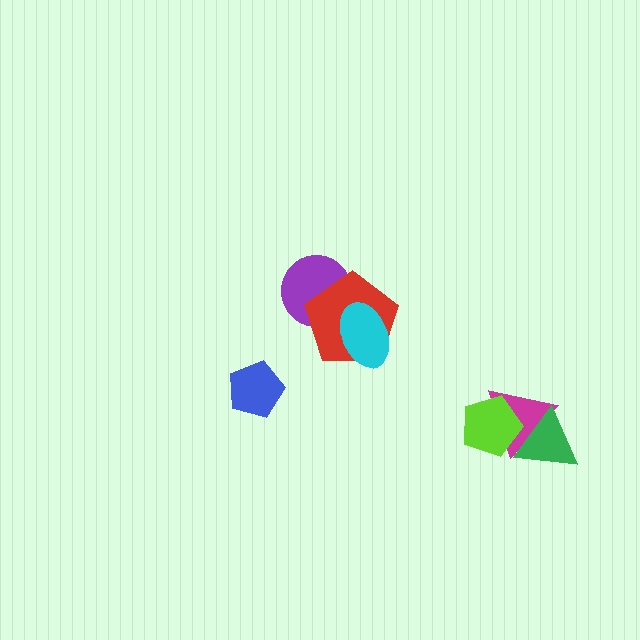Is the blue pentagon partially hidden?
No, no other shape covers it.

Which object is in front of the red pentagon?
The cyan ellipse is in front of the red pentagon.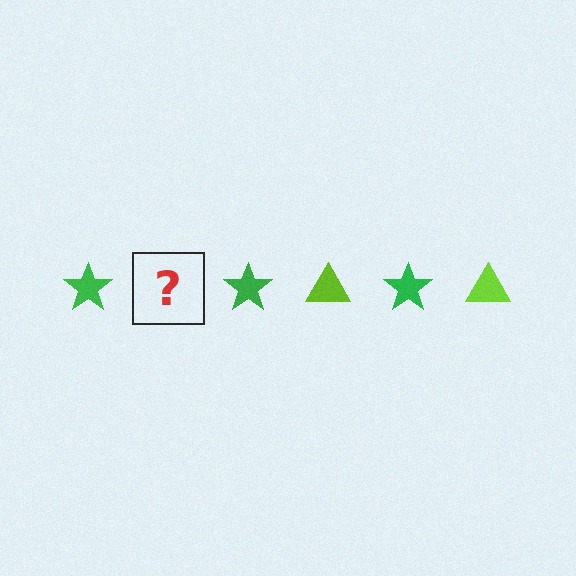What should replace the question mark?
The question mark should be replaced with a lime triangle.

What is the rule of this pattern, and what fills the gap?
The rule is that the pattern alternates between green star and lime triangle. The gap should be filled with a lime triangle.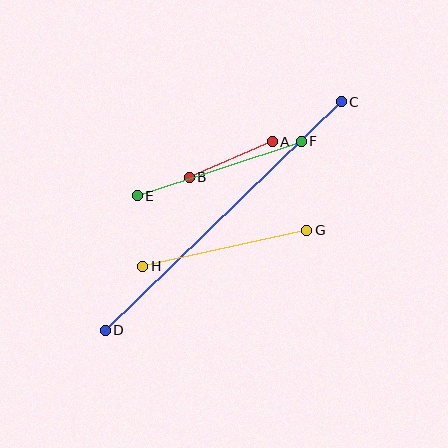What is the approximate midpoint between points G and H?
The midpoint is at approximately (225, 248) pixels.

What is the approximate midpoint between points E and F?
The midpoint is at approximately (219, 168) pixels.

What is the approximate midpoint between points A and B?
The midpoint is at approximately (231, 159) pixels.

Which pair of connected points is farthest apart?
Points C and D are farthest apart.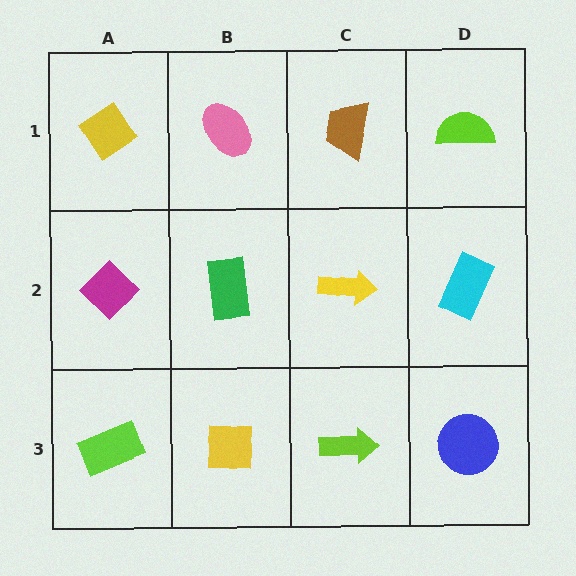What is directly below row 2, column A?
A lime rectangle.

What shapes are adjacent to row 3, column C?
A yellow arrow (row 2, column C), a yellow square (row 3, column B), a blue circle (row 3, column D).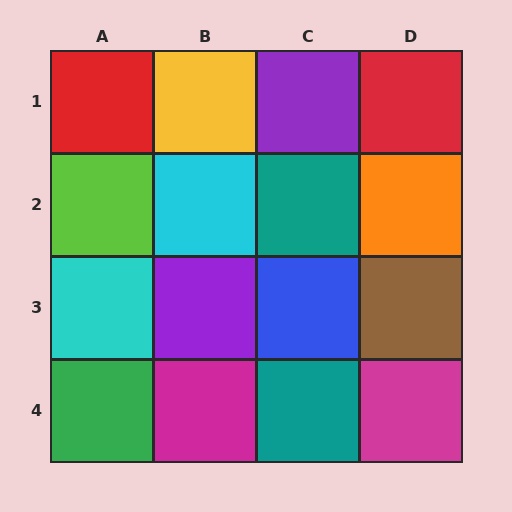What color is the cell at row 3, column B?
Purple.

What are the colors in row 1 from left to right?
Red, yellow, purple, red.